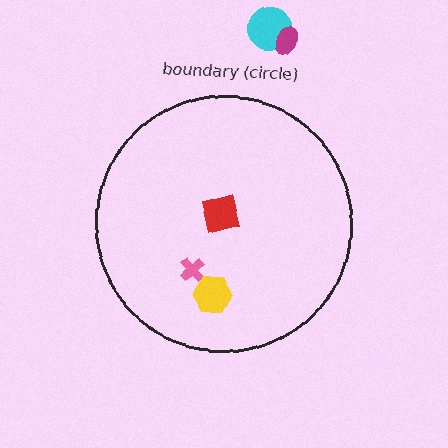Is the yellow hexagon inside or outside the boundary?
Inside.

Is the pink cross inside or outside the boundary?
Inside.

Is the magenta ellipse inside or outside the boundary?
Outside.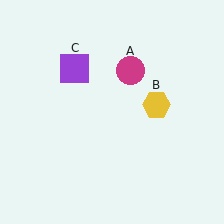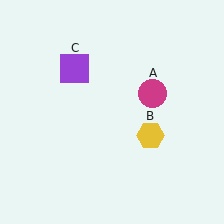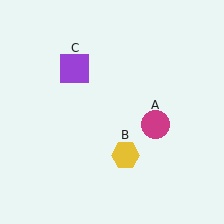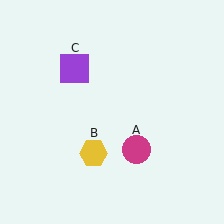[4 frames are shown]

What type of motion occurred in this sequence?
The magenta circle (object A), yellow hexagon (object B) rotated clockwise around the center of the scene.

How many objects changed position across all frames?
2 objects changed position: magenta circle (object A), yellow hexagon (object B).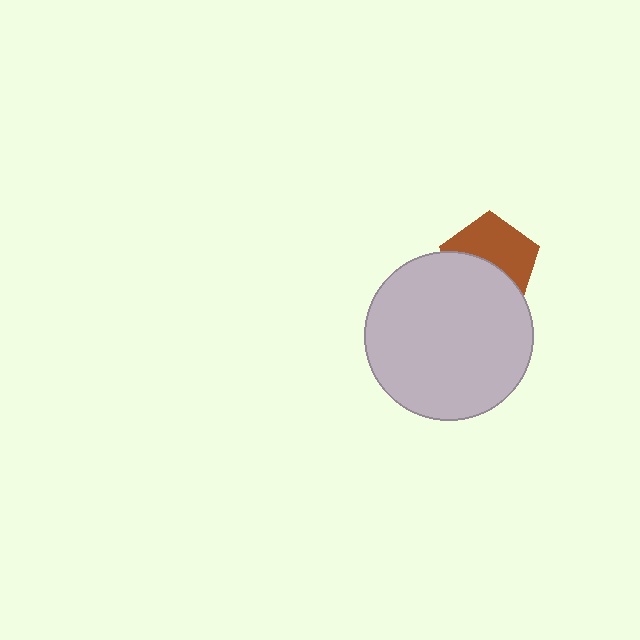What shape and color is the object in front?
The object in front is a light gray circle.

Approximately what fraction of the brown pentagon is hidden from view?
Roughly 46% of the brown pentagon is hidden behind the light gray circle.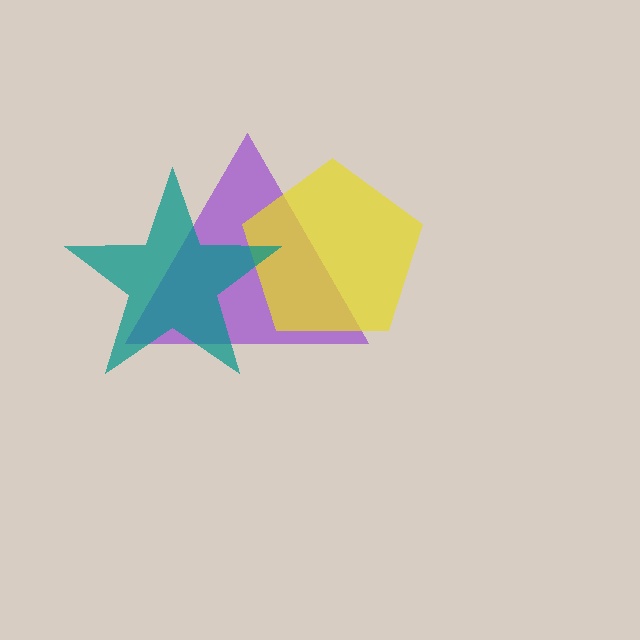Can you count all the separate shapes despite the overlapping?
Yes, there are 3 separate shapes.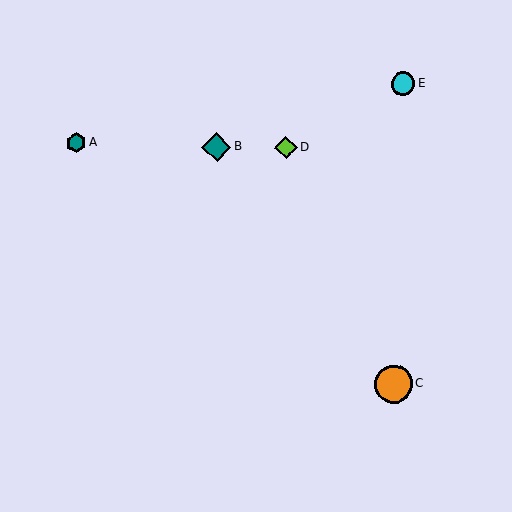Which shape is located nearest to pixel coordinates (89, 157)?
The teal hexagon (labeled A) at (76, 143) is nearest to that location.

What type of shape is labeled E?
Shape E is a cyan circle.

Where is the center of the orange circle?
The center of the orange circle is at (394, 384).